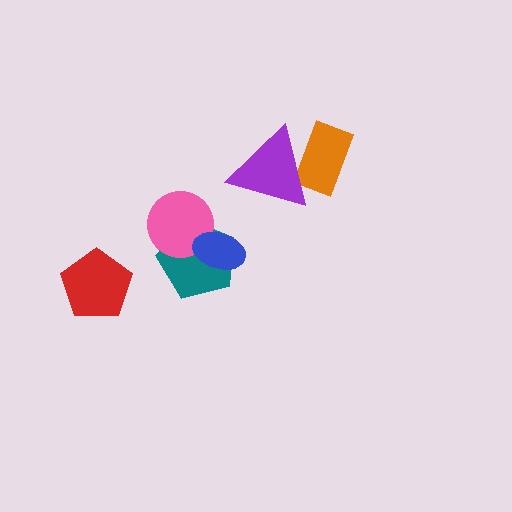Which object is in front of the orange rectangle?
The purple triangle is in front of the orange rectangle.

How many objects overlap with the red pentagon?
0 objects overlap with the red pentagon.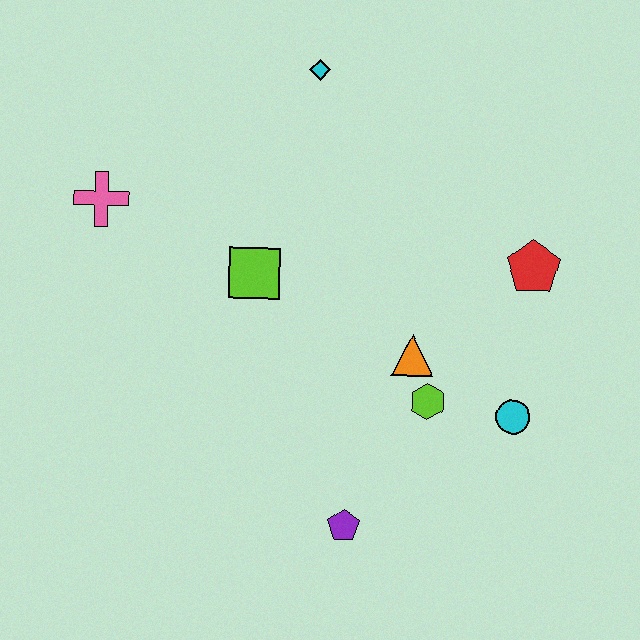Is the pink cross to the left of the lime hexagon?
Yes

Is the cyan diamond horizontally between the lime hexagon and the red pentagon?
No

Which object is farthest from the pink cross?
The cyan circle is farthest from the pink cross.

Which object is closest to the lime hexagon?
The orange triangle is closest to the lime hexagon.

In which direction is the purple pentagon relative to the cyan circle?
The purple pentagon is to the left of the cyan circle.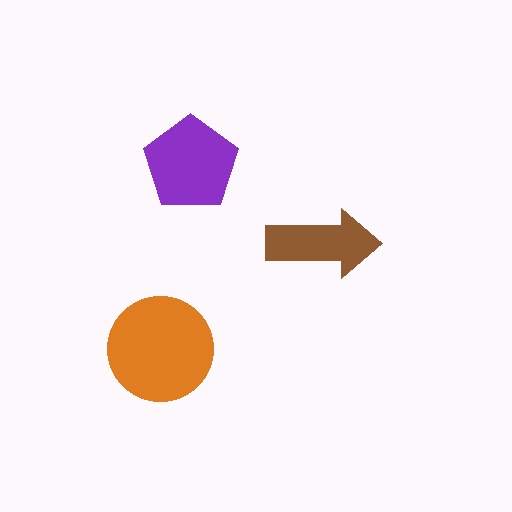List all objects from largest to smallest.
The orange circle, the purple pentagon, the brown arrow.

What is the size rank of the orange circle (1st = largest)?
1st.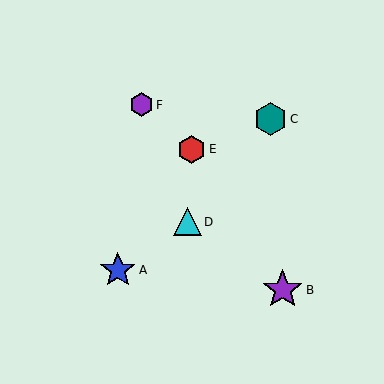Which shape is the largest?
The purple star (labeled B) is the largest.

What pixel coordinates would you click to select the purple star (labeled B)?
Click at (283, 290) to select the purple star B.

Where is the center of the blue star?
The center of the blue star is at (118, 270).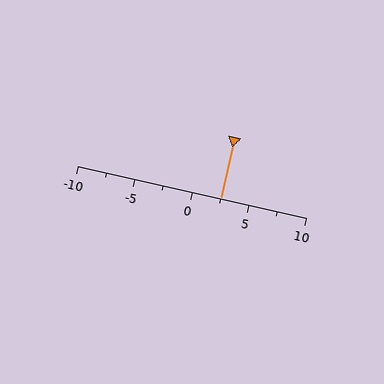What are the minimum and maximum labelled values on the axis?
The axis runs from -10 to 10.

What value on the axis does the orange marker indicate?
The marker indicates approximately 2.5.